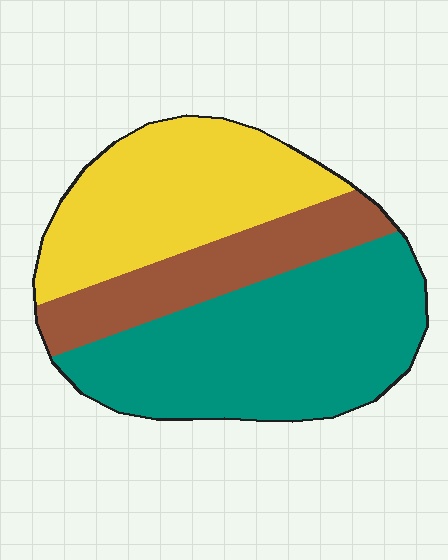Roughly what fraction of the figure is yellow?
Yellow takes up about one third (1/3) of the figure.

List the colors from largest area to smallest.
From largest to smallest: teal, yellow, brown.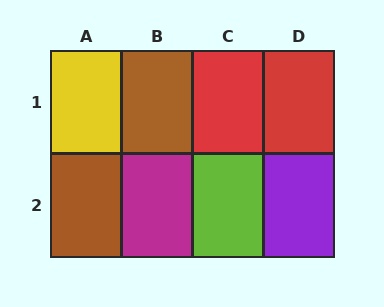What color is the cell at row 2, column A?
Brown.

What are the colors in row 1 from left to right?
Yellow, brown, red, red.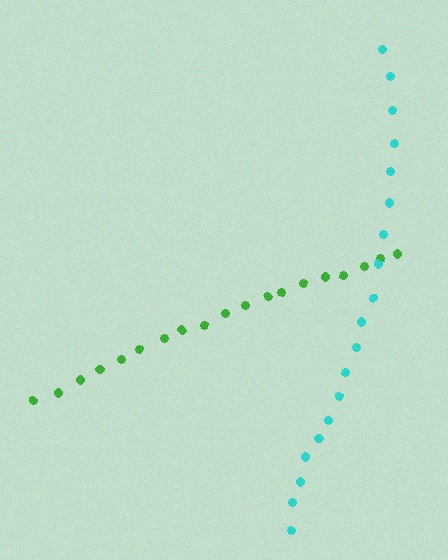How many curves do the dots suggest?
There are 2 distinct paths.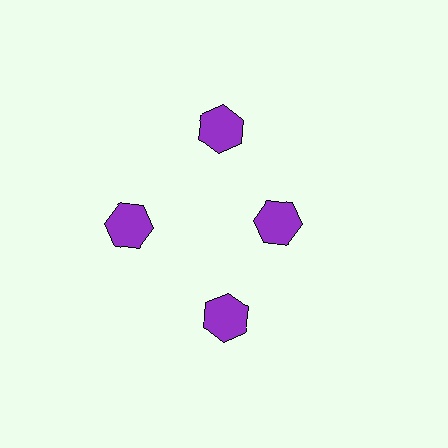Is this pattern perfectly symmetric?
No. The 4 purple hexagons are arranged in a ring, but one element near the 3 o'clock position is pulled inward toward the center, breaking the 4-fold rotational symmetry.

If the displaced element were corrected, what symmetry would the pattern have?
It would have 4-fold rotational symmetry — the pattern would map onto itself every 90 degrees.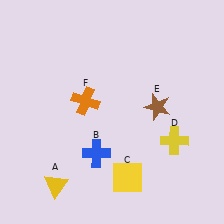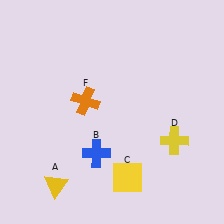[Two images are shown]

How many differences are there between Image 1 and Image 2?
There is 1 difference between the two images.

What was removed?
The brown star (E) was removed in Image 2.